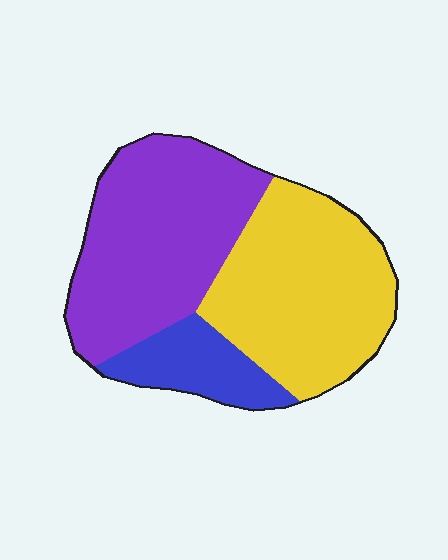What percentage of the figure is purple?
Purple takes up about two fifths (2/5) of the figure.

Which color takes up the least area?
Blue, at roughly 15%.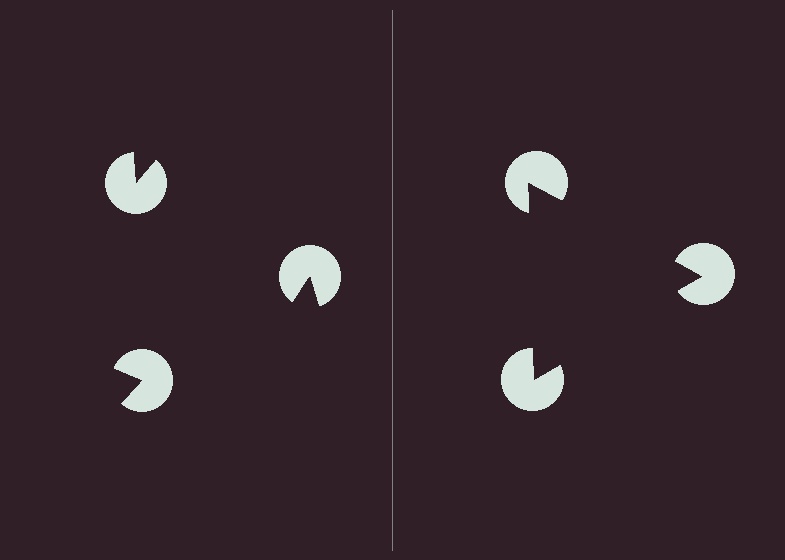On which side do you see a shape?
An illusory triangle appears on the right side. On the left side the wedge cuts are rotated, so no coherent shape forms.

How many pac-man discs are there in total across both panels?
6 — 3 on each side.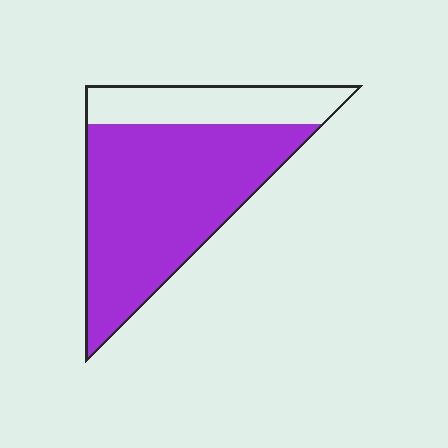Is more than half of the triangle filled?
Yes.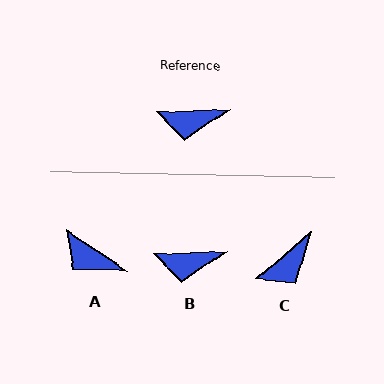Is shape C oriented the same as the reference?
No, it is off by about 39 degrees.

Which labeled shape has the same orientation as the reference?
B.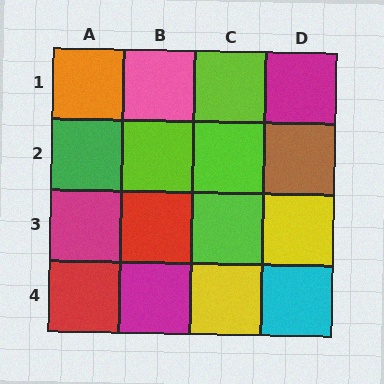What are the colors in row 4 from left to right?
Red, magenta, yellow, cyan.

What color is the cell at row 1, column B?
Pink.